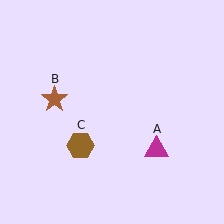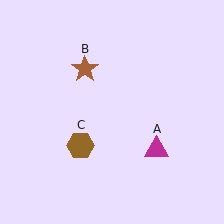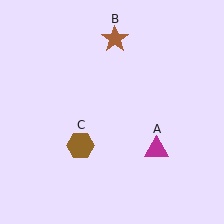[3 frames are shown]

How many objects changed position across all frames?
1 object changed position: brown star (object B).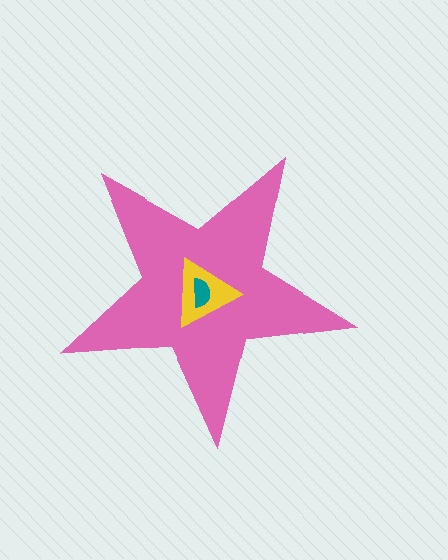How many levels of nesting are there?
3.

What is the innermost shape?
The teal semicircle.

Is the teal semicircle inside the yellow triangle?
Yes.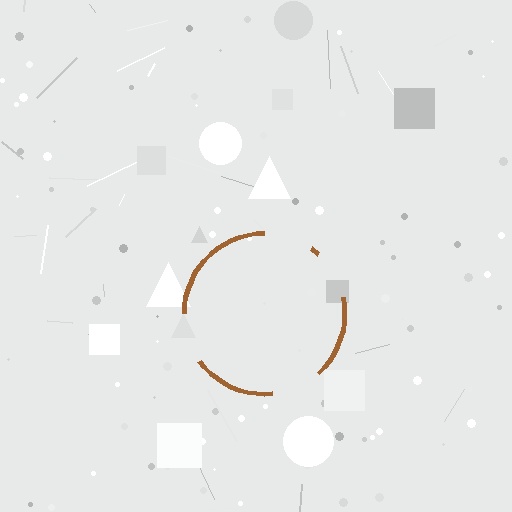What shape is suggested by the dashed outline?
The dashed outline suggests a circle.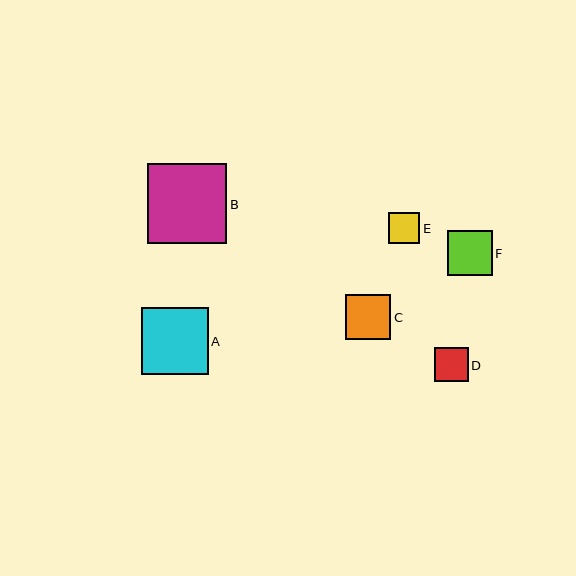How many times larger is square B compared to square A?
Square B is approximately 1.2 times the size of square A.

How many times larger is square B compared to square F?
Square B is approximately 1.8 times the size of square F.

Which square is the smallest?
Square E is the smallest with a size of approximately 31 pixels.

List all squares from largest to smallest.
From largest to smallest: B, A, F, C, D, E.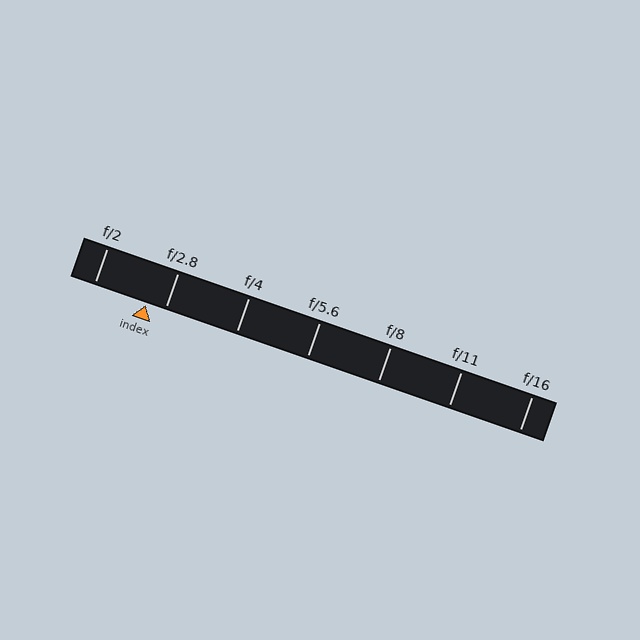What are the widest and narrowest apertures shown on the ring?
The widest aperture shown is f/2 and the narrowest is f/16.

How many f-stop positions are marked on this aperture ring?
There are 7 f-stop positions marked.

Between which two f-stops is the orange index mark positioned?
The index mark is between f/2 and f/2.8.